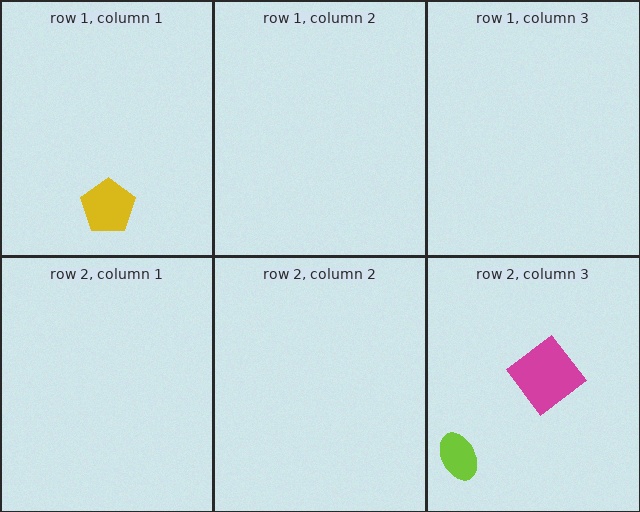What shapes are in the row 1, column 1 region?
The yellow pentagon.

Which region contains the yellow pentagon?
The row 1, column 1 region.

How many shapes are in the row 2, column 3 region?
2.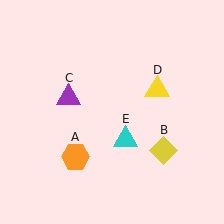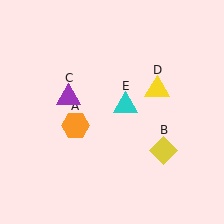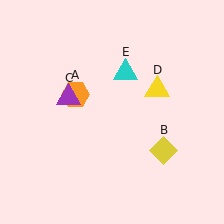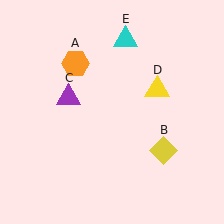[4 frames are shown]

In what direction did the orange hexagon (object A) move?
The orange hexagon (object A) moved up.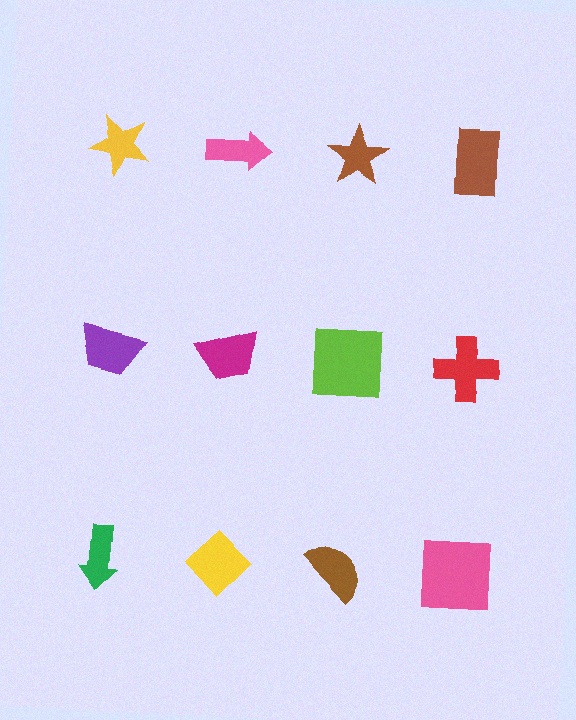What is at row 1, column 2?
A pink arrow.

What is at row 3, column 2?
A yellow diamond.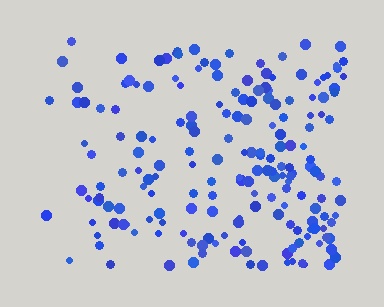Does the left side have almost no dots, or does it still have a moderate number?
Still a moderate number, just noticeably fewer than the right.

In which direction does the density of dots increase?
From left to right, with the right side densest.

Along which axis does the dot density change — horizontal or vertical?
Horizontal.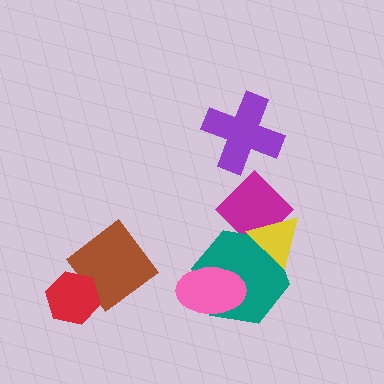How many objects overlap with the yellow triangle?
2 objects overlap with the yellow triangle.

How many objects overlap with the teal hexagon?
3 objects overlap with the teal hexagon.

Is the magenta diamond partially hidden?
Yes, it is partially covered by another shape.